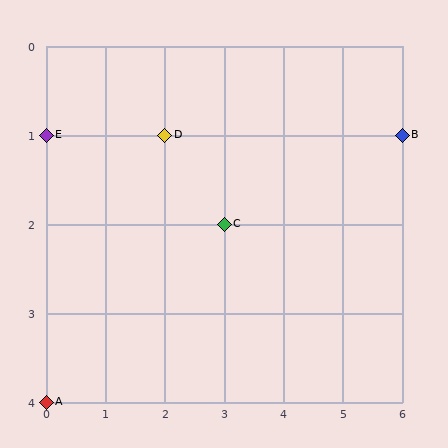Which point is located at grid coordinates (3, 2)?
Point C is at (3, 2).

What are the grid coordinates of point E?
Point E is at grid coordinates (0, 1).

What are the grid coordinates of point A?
Point A is at grid coordinates (0, 4).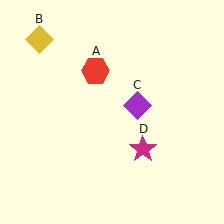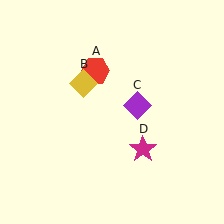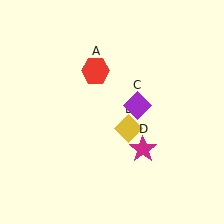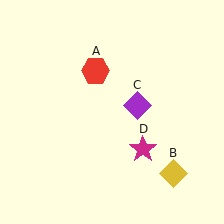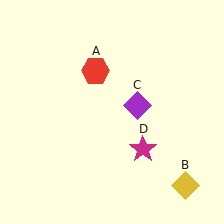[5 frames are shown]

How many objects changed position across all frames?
1 object changed position: yellow diamond (object B).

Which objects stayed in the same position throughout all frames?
Red hexagon (object A) and purple diamond (object C) and magenta star (object D) remained stationary.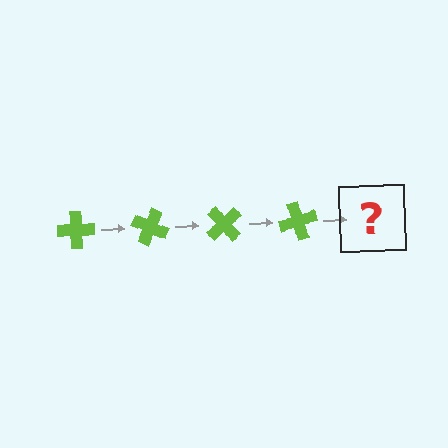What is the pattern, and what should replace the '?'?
The pattern is that the cross rotates 25 degrees each step. The '?' should be a lime cross rotated 100 degrees.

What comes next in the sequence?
The next element should be a lime cross rotated 100 degrees.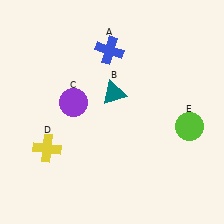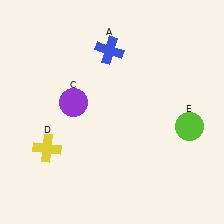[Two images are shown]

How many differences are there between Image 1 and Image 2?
There is 1 difference between the two images.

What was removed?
The teal triangle (B) was removed in Image 2.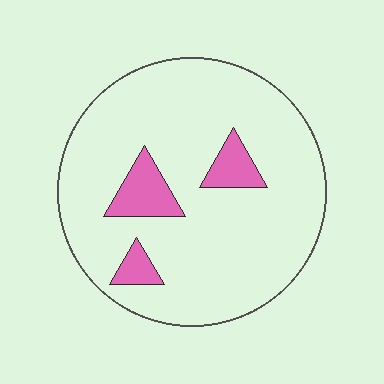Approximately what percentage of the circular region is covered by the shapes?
Approximately 10%.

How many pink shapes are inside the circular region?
3.